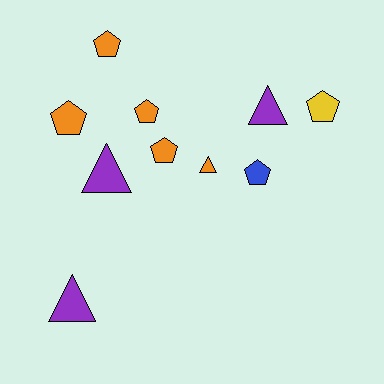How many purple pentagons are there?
There are no purple pentagons.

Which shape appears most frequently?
Pentagon, with 6 objects.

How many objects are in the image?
There are 10 objects.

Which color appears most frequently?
Orange, with 5 objects.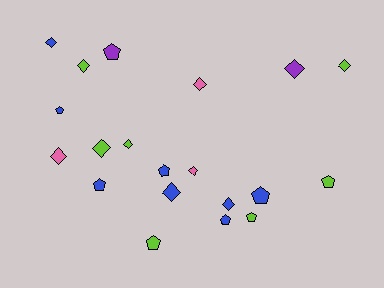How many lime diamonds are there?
There are 4 lime diamonds.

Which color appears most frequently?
Blue, with 8 objects.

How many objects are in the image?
There are 20 objects.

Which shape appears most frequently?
Diamond, with 11 objects.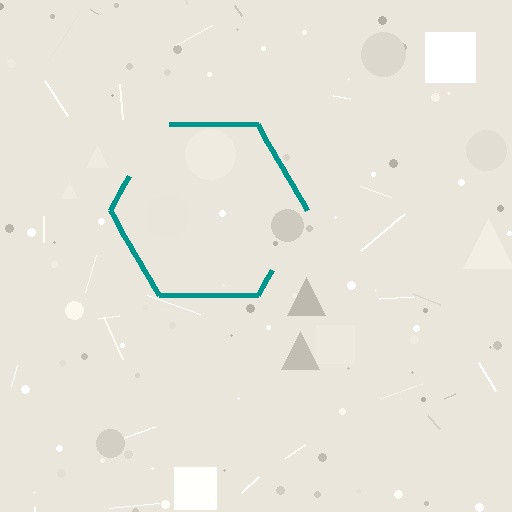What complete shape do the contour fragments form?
The contour fragments form a hexagon.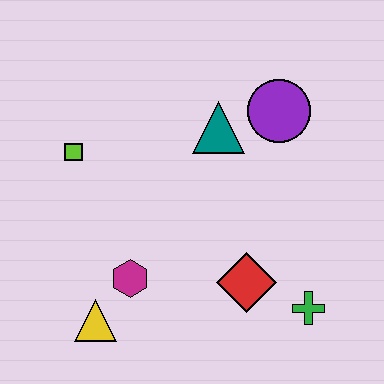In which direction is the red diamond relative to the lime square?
The red diamond is to the right of the lime square.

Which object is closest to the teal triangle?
The purple circle is closest to the teal triangle.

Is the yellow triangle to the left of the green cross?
Yes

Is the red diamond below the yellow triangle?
No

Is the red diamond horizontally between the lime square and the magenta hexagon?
No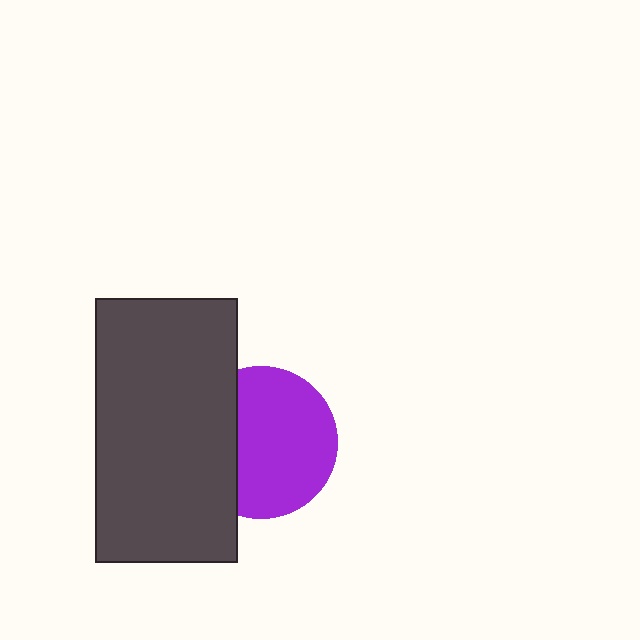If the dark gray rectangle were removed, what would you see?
You would see the complete purple circle.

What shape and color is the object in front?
The object in front is a dark gray rectangle.